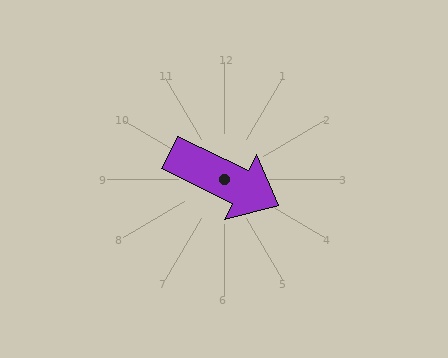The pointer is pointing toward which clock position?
Roughly 4 o'clock.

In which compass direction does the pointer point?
Southeast.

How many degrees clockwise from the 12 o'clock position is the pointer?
Approximately 116 degrees.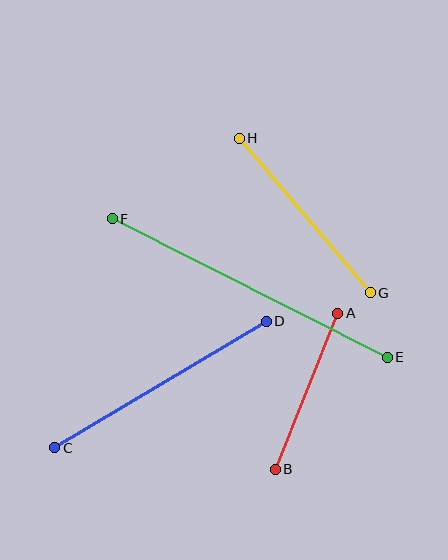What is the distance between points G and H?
The distance is approximately 203 pixels.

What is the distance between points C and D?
The distance is approximately 246 pixels.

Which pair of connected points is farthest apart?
Points E and F are farthest apart.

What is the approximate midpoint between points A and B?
The midpoint is at approximately (307, 391) pixels.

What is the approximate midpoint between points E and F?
The midpoint is at approximately (250, 288) pixels.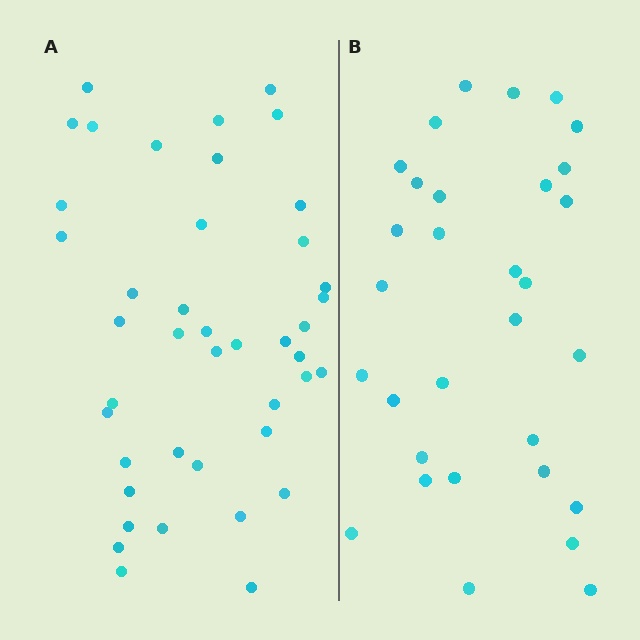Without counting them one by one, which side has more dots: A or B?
Region A (the left region) has more dots.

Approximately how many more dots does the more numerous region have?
Region A has roughly 12 or so more dots than region B.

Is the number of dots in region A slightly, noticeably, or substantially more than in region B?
Region A has noticeably more, but not dramatically so. The ratio is roughly 1.4 to 1.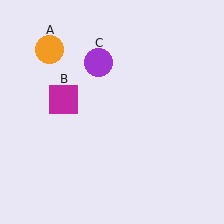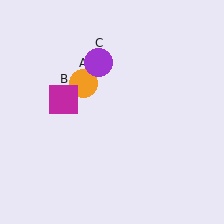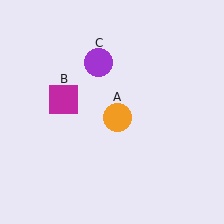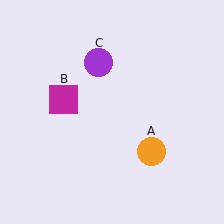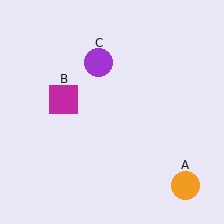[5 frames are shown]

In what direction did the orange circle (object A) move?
The orange circle (object A) moved down and to the right.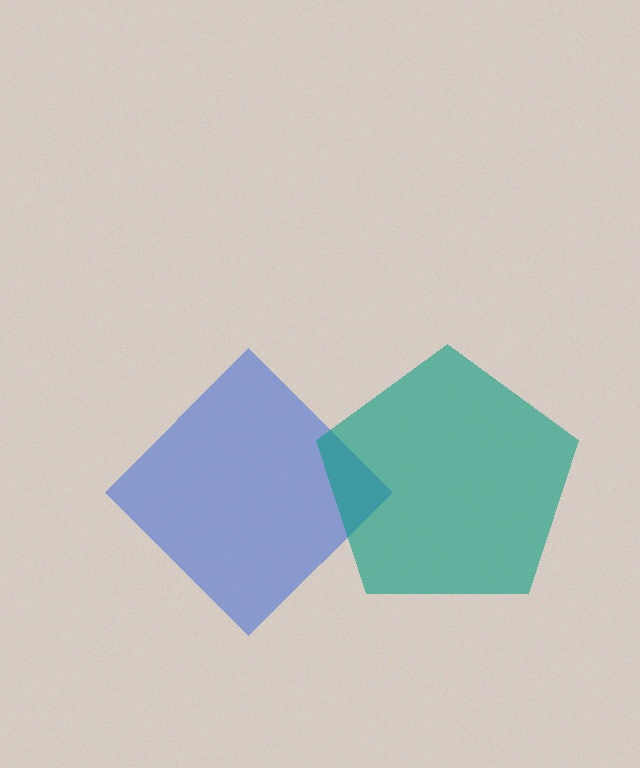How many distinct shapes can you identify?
There are 2 distinct shapes: a blue diamond, a teal pentagon.